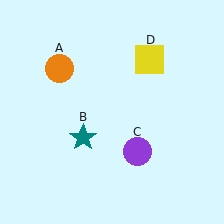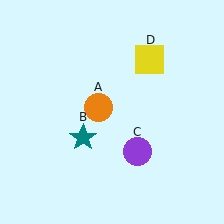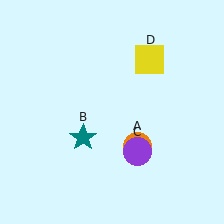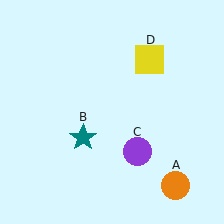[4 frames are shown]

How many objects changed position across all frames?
1 object changed position: orange circle (object A).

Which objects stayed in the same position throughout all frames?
Teal star (object B) and purple circle (object C) and yellow square (object D) remained stationary.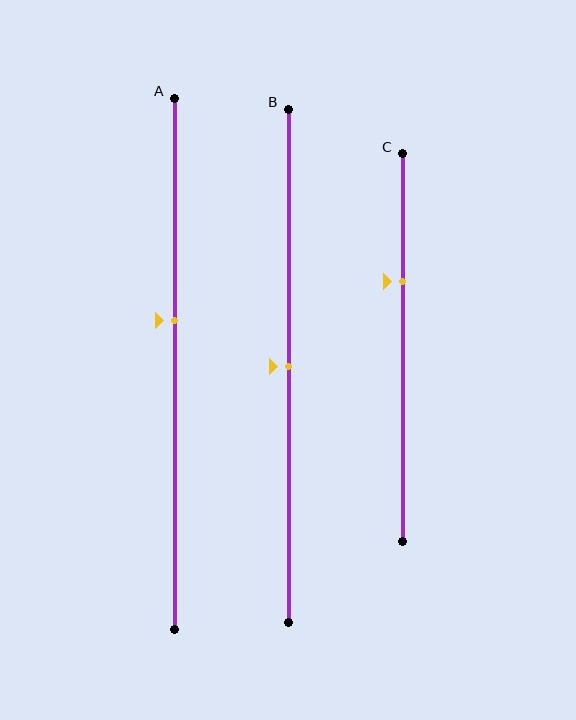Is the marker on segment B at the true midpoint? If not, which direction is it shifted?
Yes, the marker on segment B is at the true midpoint.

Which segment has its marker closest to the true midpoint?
Segment B has its marker closest to the true midpoint.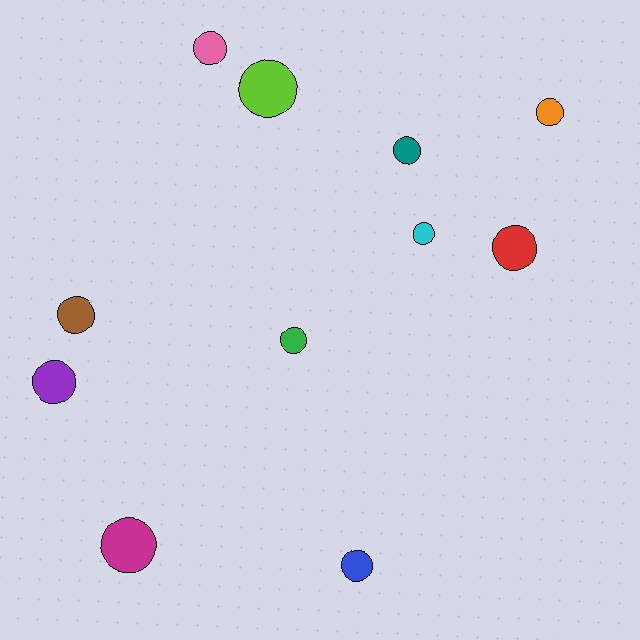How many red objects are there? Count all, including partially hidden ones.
There is 1 red object.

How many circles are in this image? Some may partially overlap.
There are 11 circles.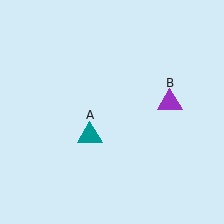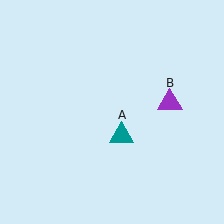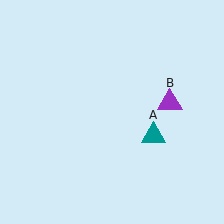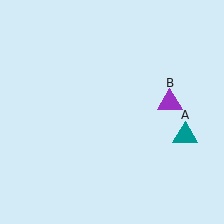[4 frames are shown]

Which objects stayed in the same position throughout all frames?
Purple triangle (object B) remained stationary.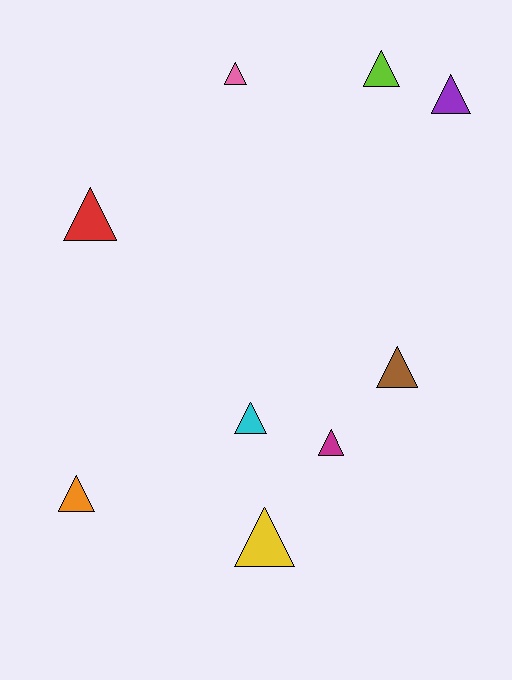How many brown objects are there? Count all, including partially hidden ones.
There is 1 brown object.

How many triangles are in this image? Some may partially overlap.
There are 9 triangles.